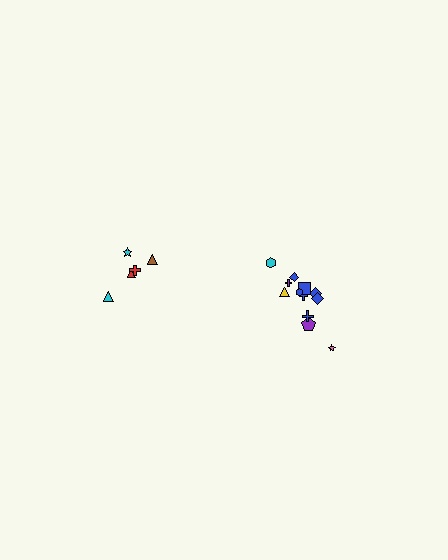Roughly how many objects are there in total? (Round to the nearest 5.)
Roughly 15 objects in total.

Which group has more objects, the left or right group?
The right group.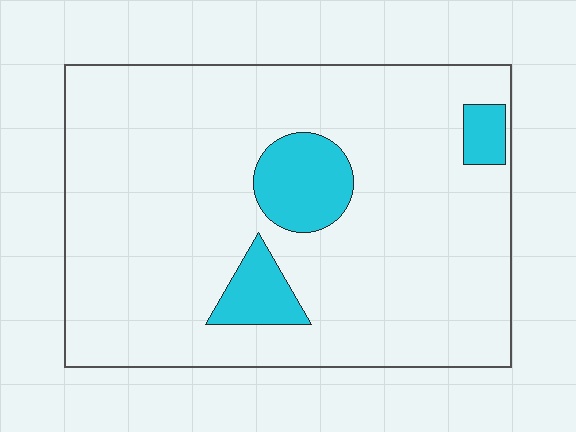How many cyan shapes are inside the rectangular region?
3.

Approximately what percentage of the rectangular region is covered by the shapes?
Approximately 10%.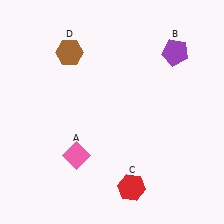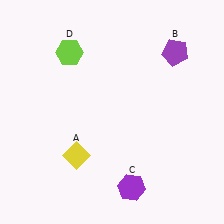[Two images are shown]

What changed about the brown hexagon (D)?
In Image 1, D is brown. In Image 2, it changed to lime.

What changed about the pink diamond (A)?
In Image 1, A is pink. In Image 2, it changed to yellow.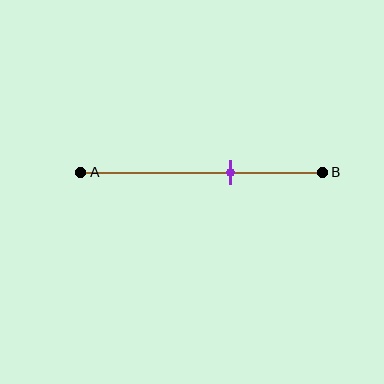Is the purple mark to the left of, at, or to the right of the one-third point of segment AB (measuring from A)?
The purple mark is to the right of the one-third point of segment AB.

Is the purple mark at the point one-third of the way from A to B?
No, the mark is at about 60% from A, not at the 33% one-third point.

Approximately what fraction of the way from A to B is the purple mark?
The purple mark is approximately 60% of the way from A to B.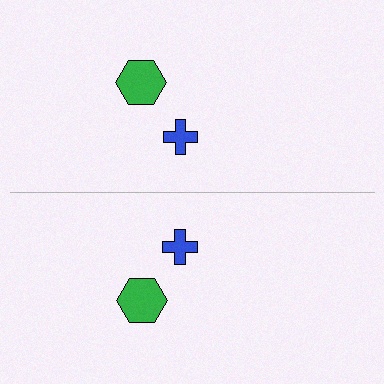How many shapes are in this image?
There are 4 shapes in this image.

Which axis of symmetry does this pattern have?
The pattern has a horizontal axis of symmetry running through the center of the image.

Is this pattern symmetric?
Yes, this pattern has bilateral (reflection) symmetry.